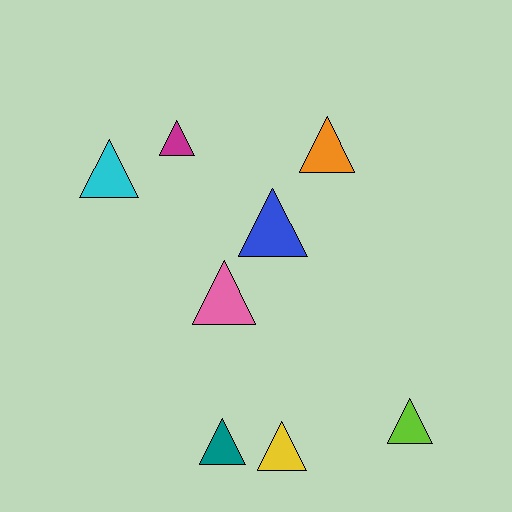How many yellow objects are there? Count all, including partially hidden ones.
There is 1 yellow object.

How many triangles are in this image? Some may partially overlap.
There are 8 triangles.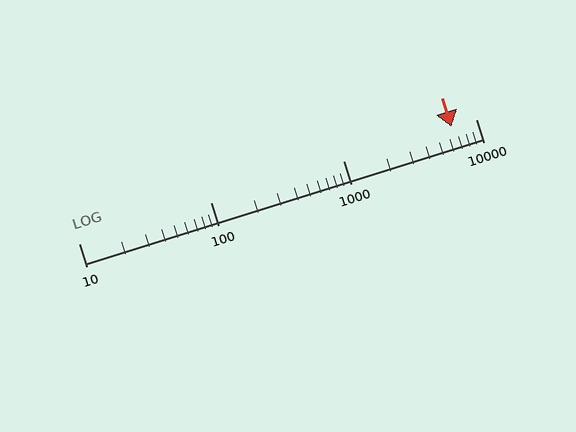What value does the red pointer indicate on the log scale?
The pointer indicates approximately 6500.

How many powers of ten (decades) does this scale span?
The scale spans 3 decades, from 10 to 10000.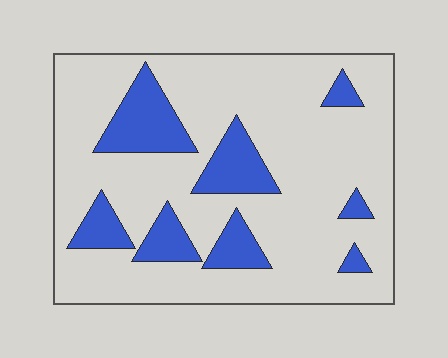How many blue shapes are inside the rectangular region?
8.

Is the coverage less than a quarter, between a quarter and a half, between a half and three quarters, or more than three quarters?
Less than a quarter.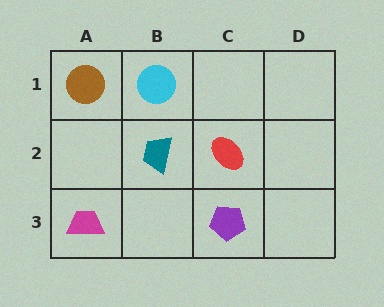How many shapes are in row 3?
2 shapes.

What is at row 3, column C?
A purple pentagon.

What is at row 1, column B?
A cyan circle.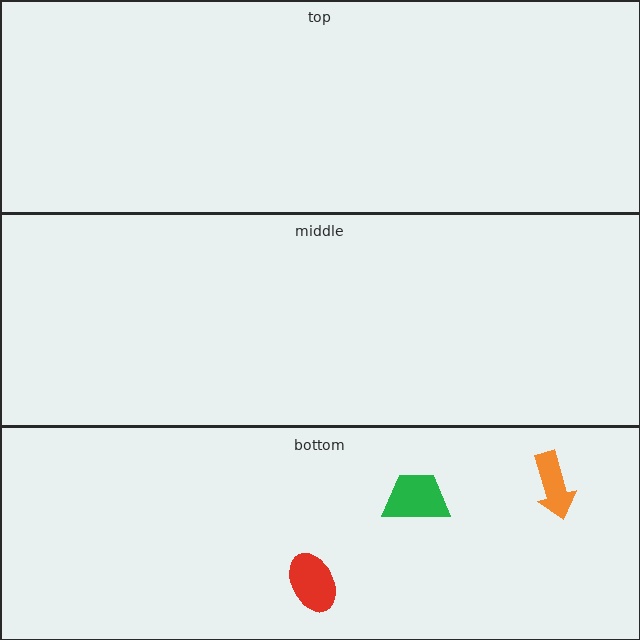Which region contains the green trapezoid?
The bottom region.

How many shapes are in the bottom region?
3.